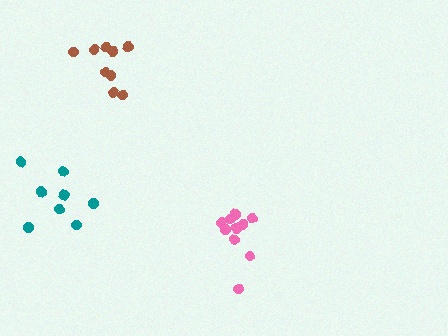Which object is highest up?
The brown cluster is topmost.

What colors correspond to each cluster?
The clusters are colored: pink, teal, brown.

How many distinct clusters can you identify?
There are 3 distinct clusters.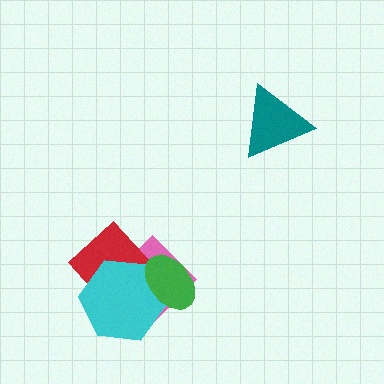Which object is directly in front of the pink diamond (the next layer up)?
The red diamond is directly in front of the pink diamond.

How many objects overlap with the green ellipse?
3 objects overlap with the green ellipse.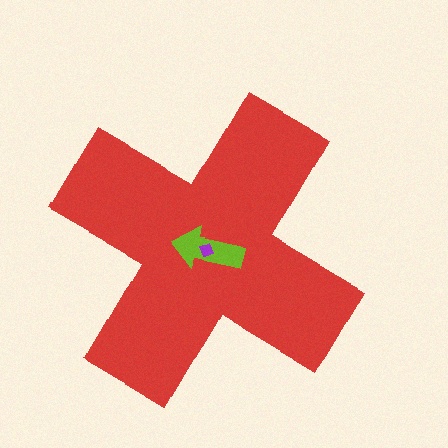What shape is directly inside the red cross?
The lime arrow.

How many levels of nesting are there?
3.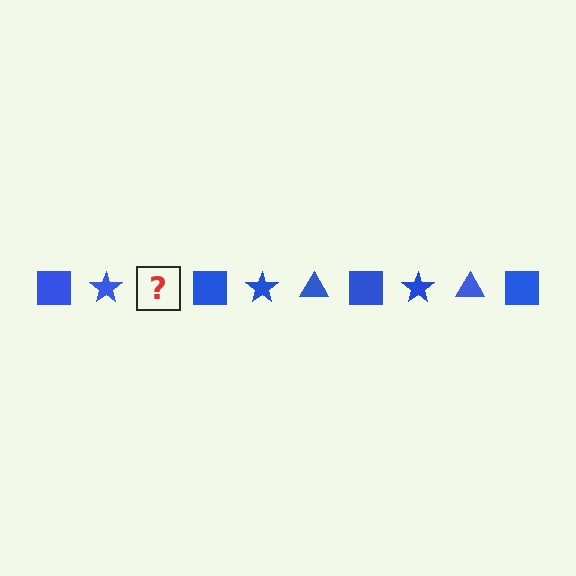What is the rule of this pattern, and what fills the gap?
The rule is that the pattern cycles through square, star, triangle shapes in blue. The gap should be filled with a blue triangle.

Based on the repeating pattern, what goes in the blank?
The blank should be a blue triangle.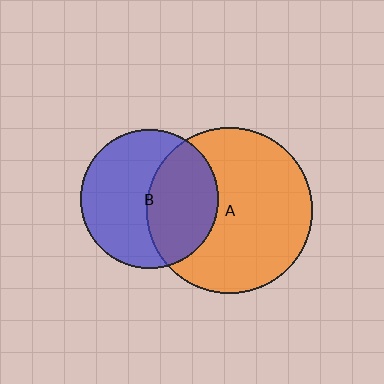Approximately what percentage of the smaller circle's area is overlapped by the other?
Approximately 45%.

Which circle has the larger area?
Circle A (orange).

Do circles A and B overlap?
Yes.